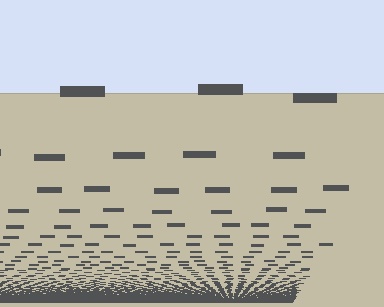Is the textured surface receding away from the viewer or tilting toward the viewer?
The surface appears to tilt toward the viewer. Texture elements get larger and sparser toward the top.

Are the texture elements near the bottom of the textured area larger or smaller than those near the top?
Smaller. The gradient is inverted — elements near the bottom are smaller and denser.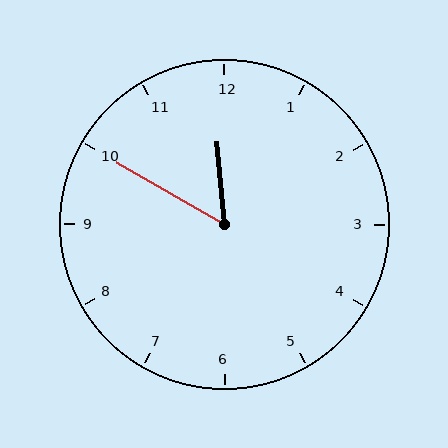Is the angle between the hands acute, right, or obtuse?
It is acute.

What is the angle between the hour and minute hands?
Approximately 55 degrees.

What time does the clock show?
11:50.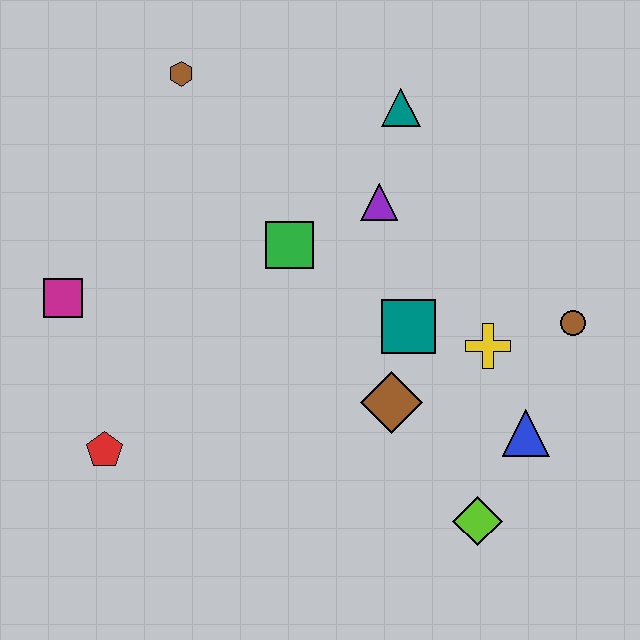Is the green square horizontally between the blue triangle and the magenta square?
Yes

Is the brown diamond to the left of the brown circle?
Yes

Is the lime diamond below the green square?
Yes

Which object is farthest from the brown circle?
The magenta square is farthest from the brown circle.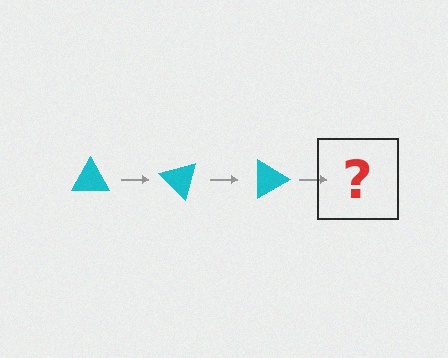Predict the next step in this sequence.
The next step is a cyan triangle rotated 135 degrees.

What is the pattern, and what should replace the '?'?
The pattern is that the triangle rotates 45 degrees each step. The '?' should be a cyan triangle rotated 135 degrees.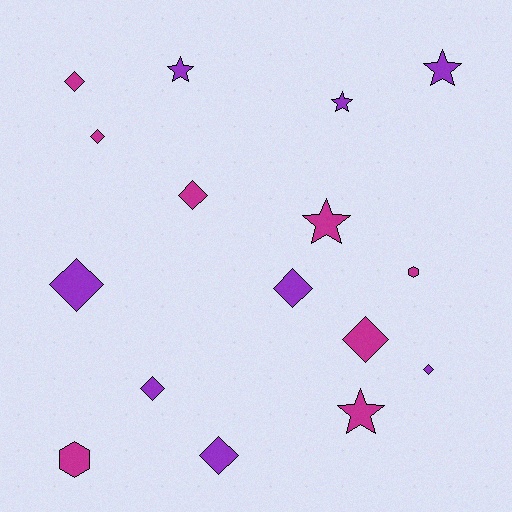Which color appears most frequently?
Magenta, with 8 objects.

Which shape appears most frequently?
Diamond, with 9 objects.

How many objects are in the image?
There are 16 objects.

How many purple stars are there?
There are 3 purple stars.